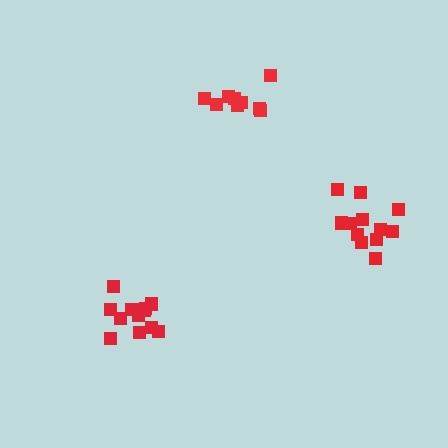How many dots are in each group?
Group 1: 12 dots, Group 2: 9 dots, Group 3: 13 dots (34 total).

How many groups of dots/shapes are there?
There are 3 groups.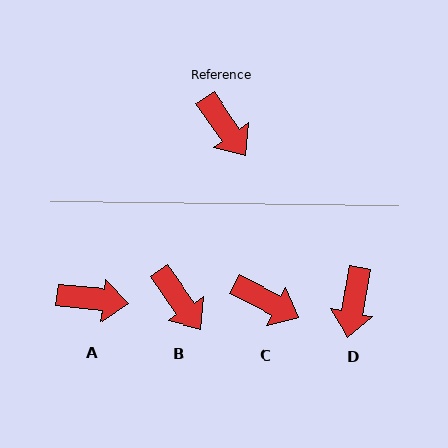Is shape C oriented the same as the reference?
No, it is off by about 28 degrees.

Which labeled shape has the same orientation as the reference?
B.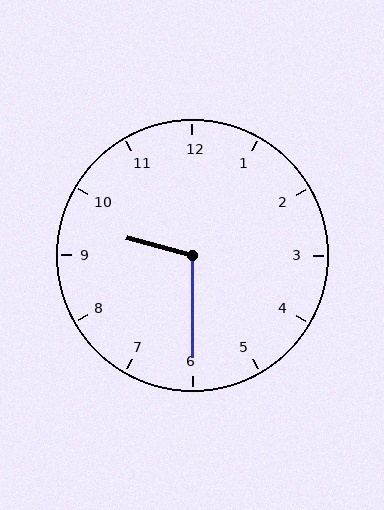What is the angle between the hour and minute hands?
Approximately 105 degrees.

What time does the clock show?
9:30.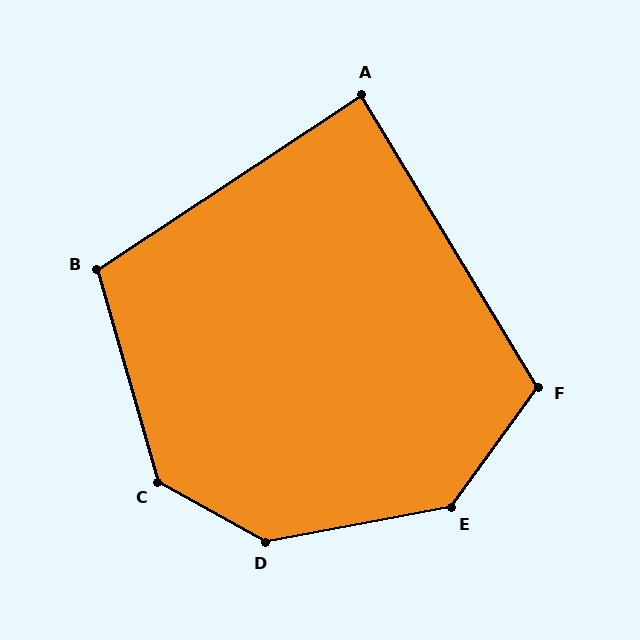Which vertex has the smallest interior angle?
A, at approximately 88 degrees.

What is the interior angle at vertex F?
Approximately 113 degrees (obtuse).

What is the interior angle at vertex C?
Approximately 136 degrees (obtuse).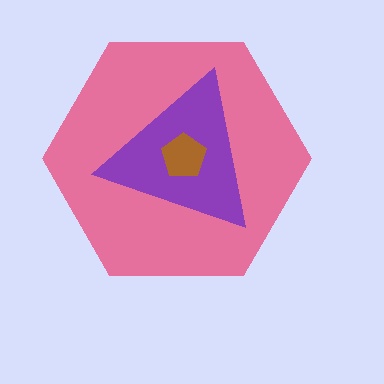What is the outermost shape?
The pink hexagon.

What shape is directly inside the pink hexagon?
The purple triangle.